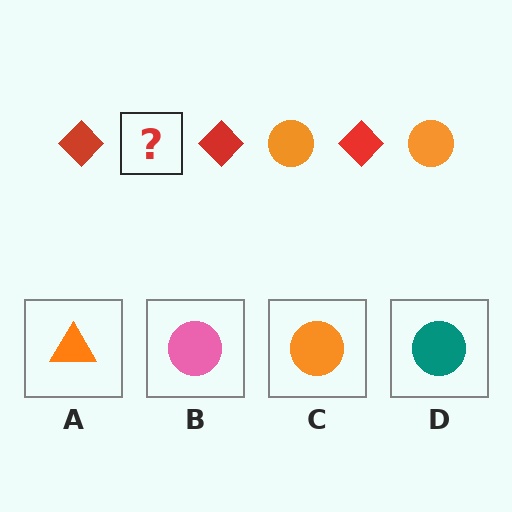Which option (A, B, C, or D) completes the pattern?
C.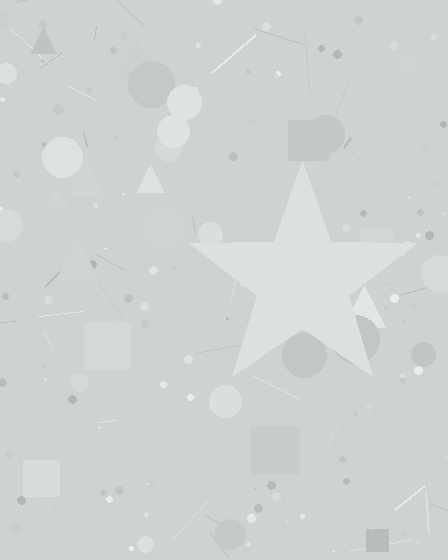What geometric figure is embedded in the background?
A star is embedded in the background.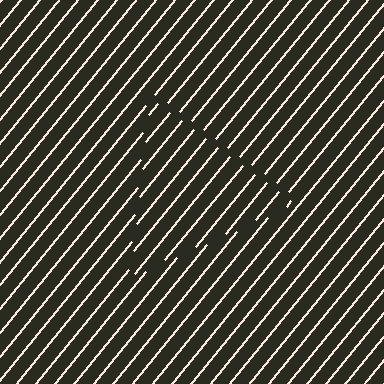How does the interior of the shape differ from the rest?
The interior of the shape contains the same grating, shifted by half a period — the contour is defined by the phase discontinuity where line-ends from the inner and outer gratings abut.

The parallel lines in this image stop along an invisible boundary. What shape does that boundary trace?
An illusory triangle. The interior of the shape contains the same grating, shifted by half a period — the contour is defined by the phase discontinuity where line-ends from the inner and outer gratings abut.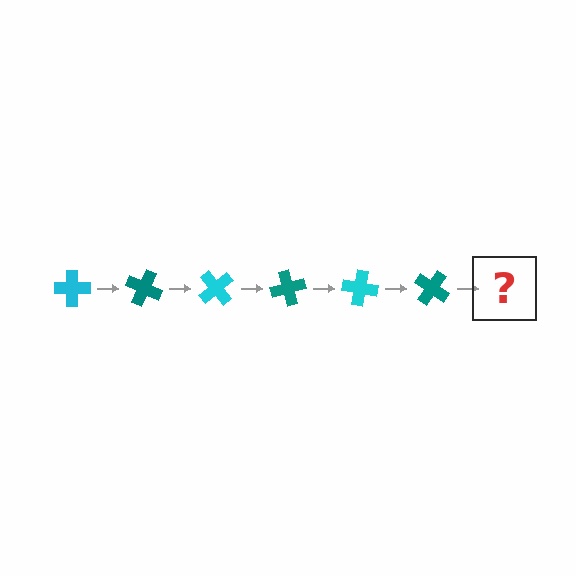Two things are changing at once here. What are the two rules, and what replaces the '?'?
The two rules are that it rotates 25 degrees each step and the color cycles through cyan and teal. The '?' should be a cyan cross, rotated 150 degrees from the start.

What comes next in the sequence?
The next element should be a cyan cross, rotated 150 degrees from the start.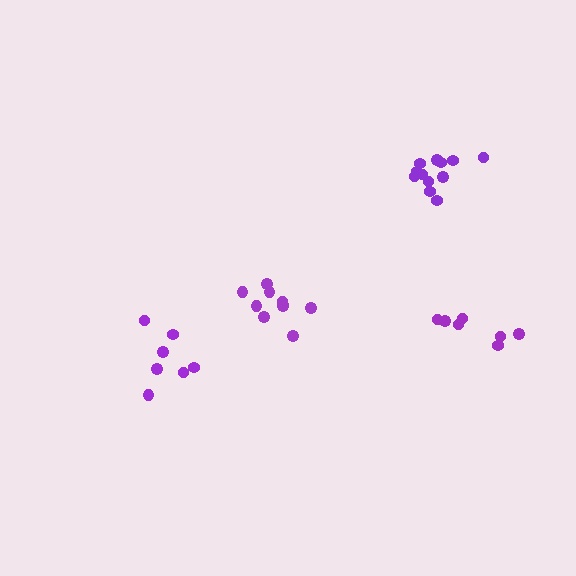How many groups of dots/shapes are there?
There are 4 groups.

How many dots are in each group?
Group 1: 12 dots, Group 2: 10 dots, Group 3: 7 dots, Group 4: 7 dots (36 total).